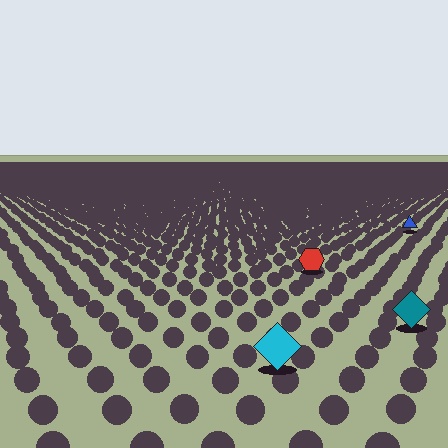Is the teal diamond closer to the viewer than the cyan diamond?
No. The cyan diamond is closer — you can tell from the texture gradient: the ground texture is coarser near it.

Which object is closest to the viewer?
The cyan diamond is closest. The texture marks near it are larger and more spread out.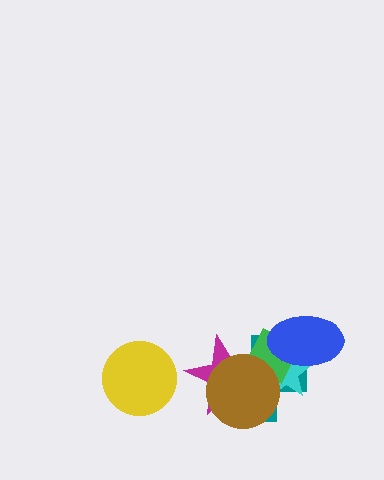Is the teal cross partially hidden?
Yes, it is partially covered by another shape.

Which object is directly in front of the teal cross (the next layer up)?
The cyan star is directly in front of the teal cross.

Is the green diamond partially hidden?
Yes, it is partially covered by another shape.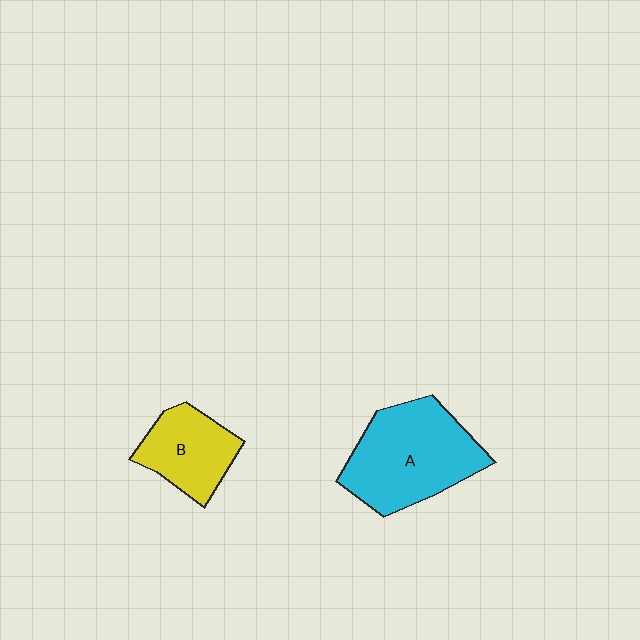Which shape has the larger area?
Shape A (cyan).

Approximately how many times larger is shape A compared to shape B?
Approximately 1.7 times.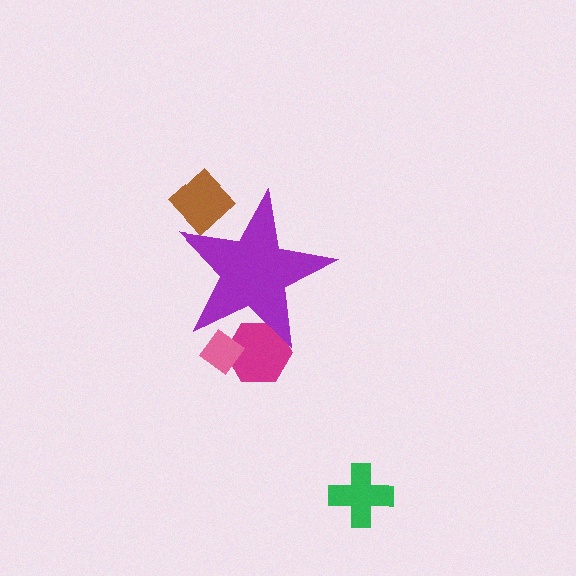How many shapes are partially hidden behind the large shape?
3 shapes are partially hidden.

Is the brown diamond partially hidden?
Yes, the brown diamond is partially hidden behind the purple star.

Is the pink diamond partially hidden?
Yes, the pink diamond is partially hidden behind the purple star.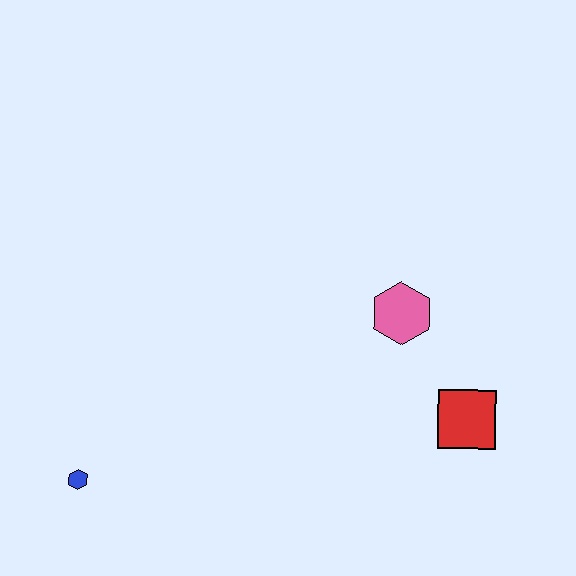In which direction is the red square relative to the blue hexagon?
The red square is to the right of the blue hexagon.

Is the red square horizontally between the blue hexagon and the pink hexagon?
No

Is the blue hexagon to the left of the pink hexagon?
Yes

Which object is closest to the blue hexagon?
The pink hexagon is closest to the blue hexagon.